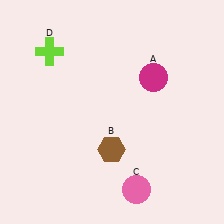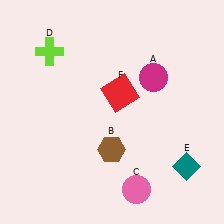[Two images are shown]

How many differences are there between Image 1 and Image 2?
There are 2 differences between the two images.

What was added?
A teal diamond (E), a red square (F) were added in Image 2.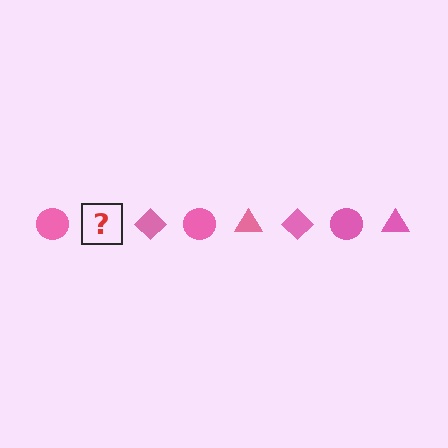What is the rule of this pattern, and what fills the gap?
The rule is that the pattern cycles through circle, triangle, diamond shapes in pink. The gap should be filled with a pink triangle.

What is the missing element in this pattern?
The missing element is a pink triangle.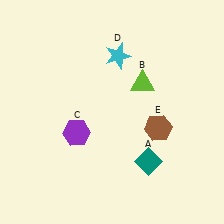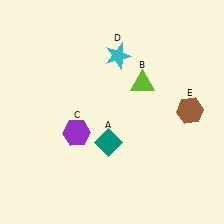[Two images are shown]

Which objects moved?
The objects that moved are: the teal diamond (A), the brown hexagon (E).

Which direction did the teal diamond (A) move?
The teal diamond (A) moved left.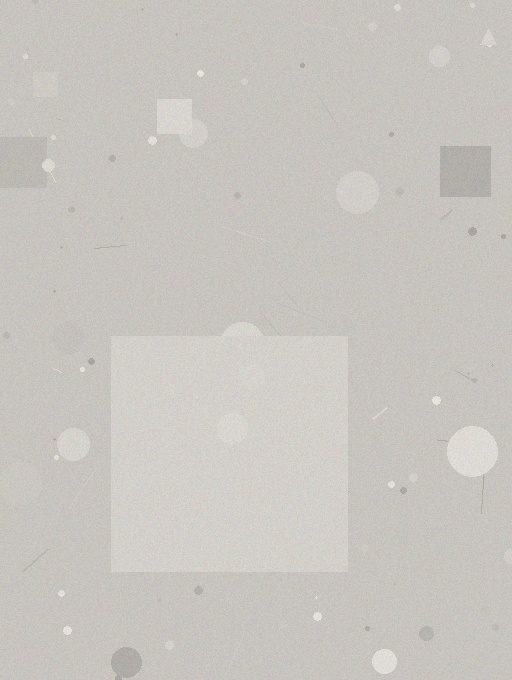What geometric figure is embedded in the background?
A square is embedded in the background.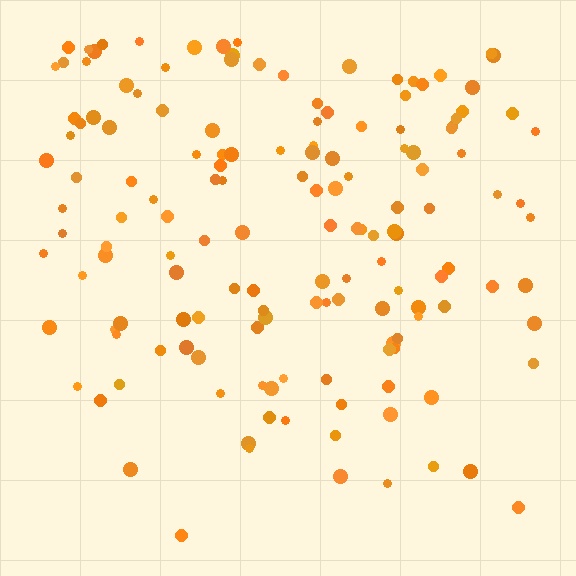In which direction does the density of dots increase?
From bottom to top, with the top side densest.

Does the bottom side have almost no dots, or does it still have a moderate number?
Still a moderate number, just noticeably fewer than the top.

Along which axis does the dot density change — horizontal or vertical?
Vertical.